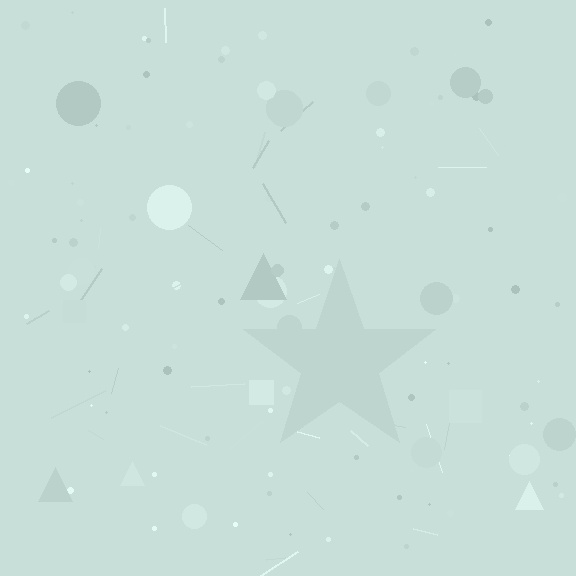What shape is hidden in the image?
A star is hidden in the image.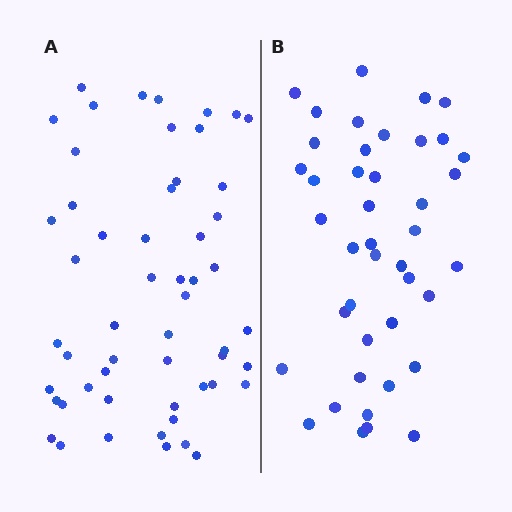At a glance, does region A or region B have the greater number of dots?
Region A (the left region) has more dots.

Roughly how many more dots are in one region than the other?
Region A has roughly 12 or so more dots than region B.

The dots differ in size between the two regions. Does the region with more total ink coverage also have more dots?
No. Region B has more total ink coverage because its dots are larger, but region A actually contains more individual dots. Total area can be misleading — the number of items is what matters here.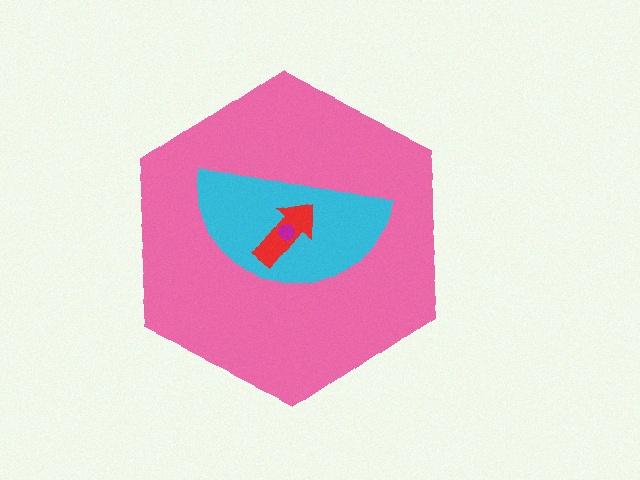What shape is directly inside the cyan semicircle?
The red arrow.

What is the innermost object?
The magenta circle.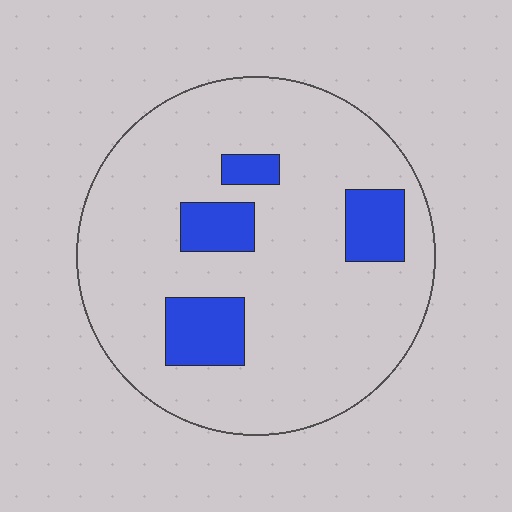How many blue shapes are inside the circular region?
4.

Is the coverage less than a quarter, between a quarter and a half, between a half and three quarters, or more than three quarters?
Less than a quarter.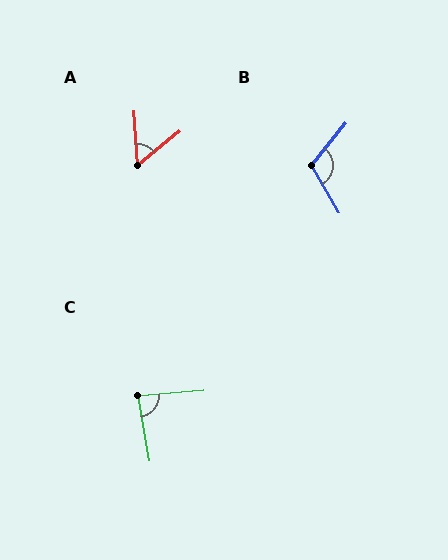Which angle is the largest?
B, at approximately 111 degrees.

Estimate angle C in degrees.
Approximately 85 degrees.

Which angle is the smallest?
A, at approximately 54 degrees.